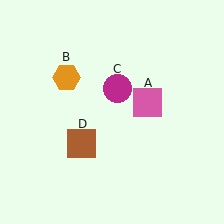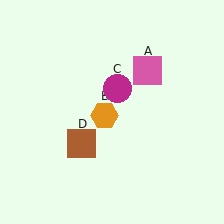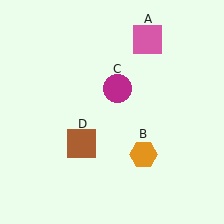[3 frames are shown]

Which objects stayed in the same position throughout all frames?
Magenta circle (object C) and brown square (object D) remained stationary.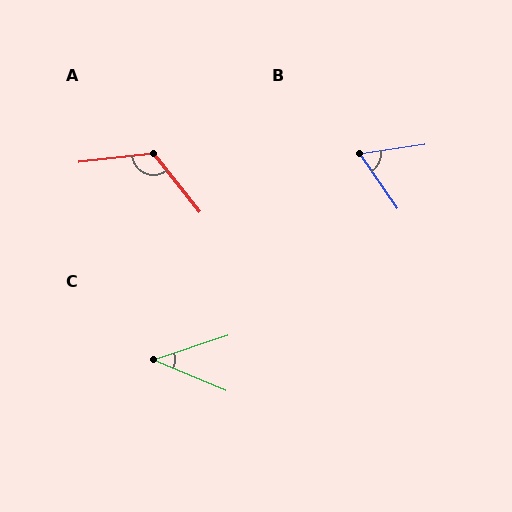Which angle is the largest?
A, at approximately 122 degrees.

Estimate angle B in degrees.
Approximately 64 degrees.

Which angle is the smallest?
C, at approximately 41 degrees.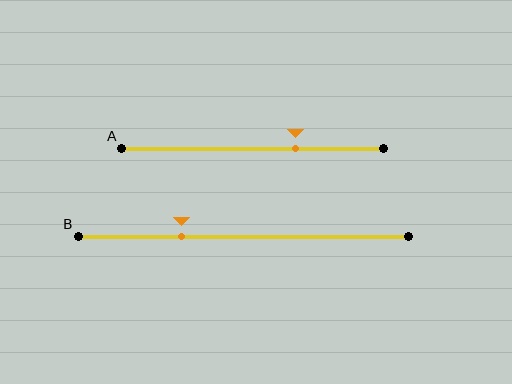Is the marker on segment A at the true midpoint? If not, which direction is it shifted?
No, the marker on segment A is shifted to the right by about 16% of the segment length.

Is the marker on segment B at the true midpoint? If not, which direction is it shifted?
No, the marker on segment B is shifted to the left by about 19% of the segment length.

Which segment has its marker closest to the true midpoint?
Segment A has its marker closest to the true midpoint.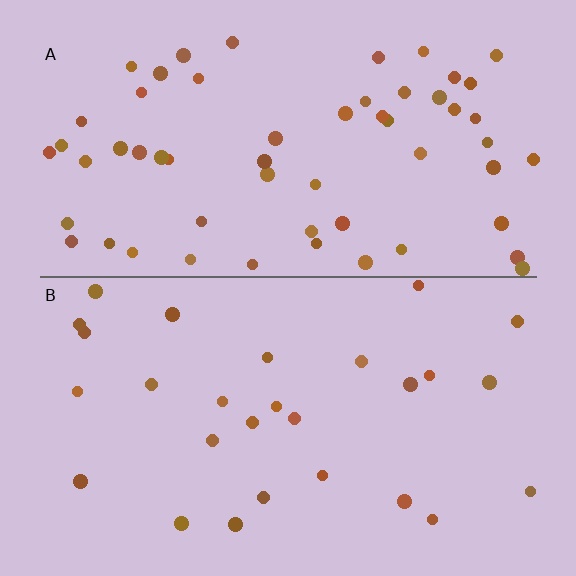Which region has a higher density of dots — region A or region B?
A (the top).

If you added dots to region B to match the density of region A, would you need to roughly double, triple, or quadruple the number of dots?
Approximately double.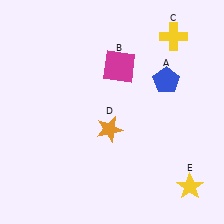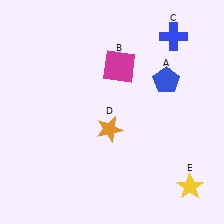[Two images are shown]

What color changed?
The cross (C) changed from yellow in Image 1 to blue in Image 2.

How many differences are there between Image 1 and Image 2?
There is 1 difference between the two images.